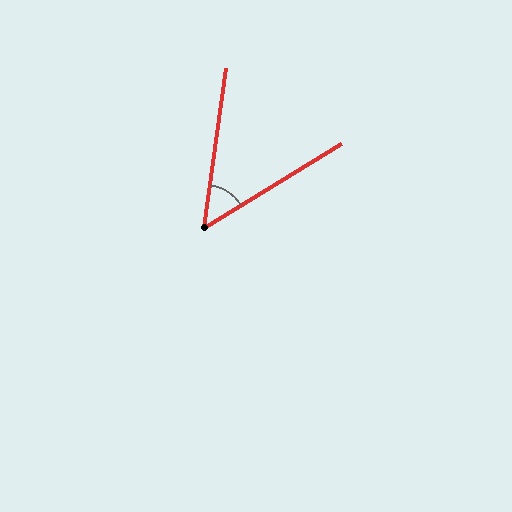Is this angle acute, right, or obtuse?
It is acute.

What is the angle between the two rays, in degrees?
Approximately 51 degrees.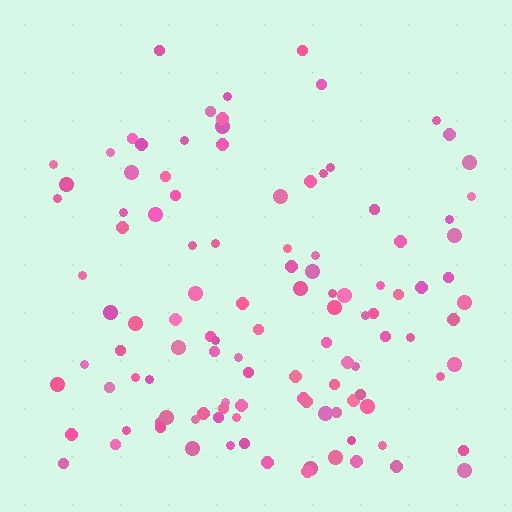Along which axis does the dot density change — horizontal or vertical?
Vertical.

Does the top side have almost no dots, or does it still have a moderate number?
Still a moderate number, just noticeably fewer than the bottom.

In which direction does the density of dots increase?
From top to bottom, with the bottom side densest.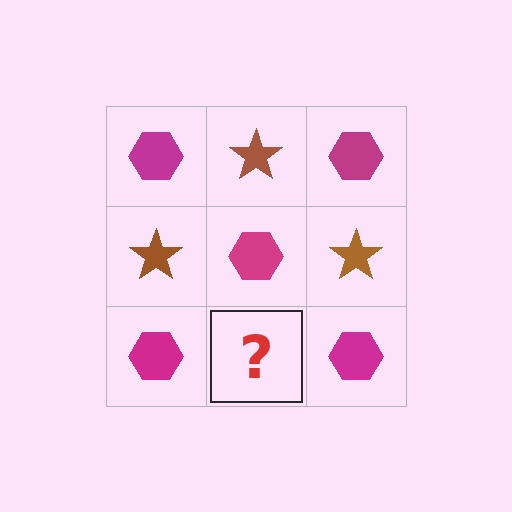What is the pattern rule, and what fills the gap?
The rule is that it alternates magenta hexagon and brown star in a checkerboard pattern. The gap should be filled with a brown star.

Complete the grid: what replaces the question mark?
The question mark should be replaced with a brown star.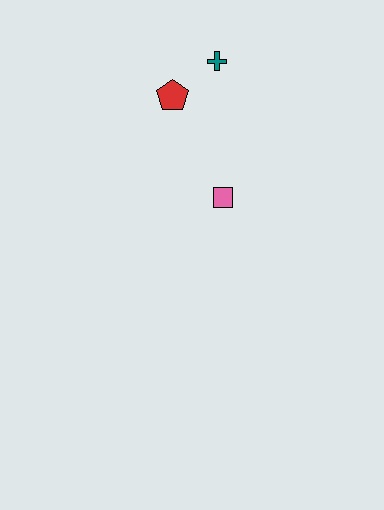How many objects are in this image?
There are 3 objects.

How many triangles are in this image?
There are no triangles.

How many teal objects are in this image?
There is 1 teal object.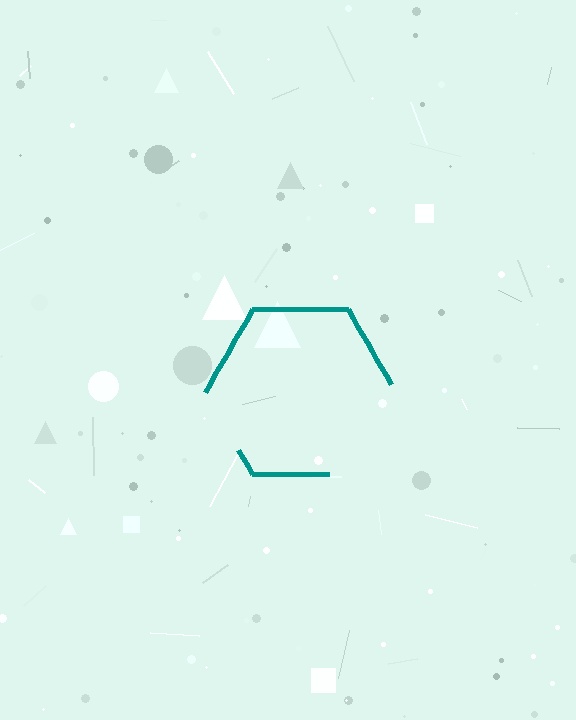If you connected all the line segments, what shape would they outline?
They would outline a hexagon.